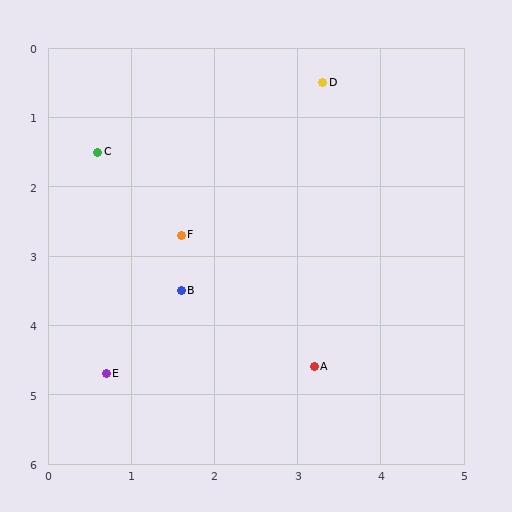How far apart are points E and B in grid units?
Points E and B are about 1.5 grid units apart.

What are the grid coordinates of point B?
Point B is at approximately (1.6, 3.5).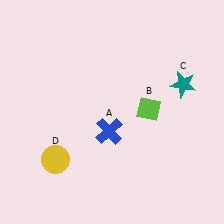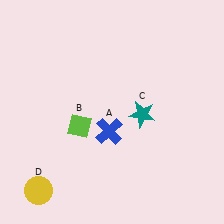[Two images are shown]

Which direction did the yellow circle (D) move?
The yellow circle (D) moved down.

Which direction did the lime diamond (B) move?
The lime diamond (B) moved left.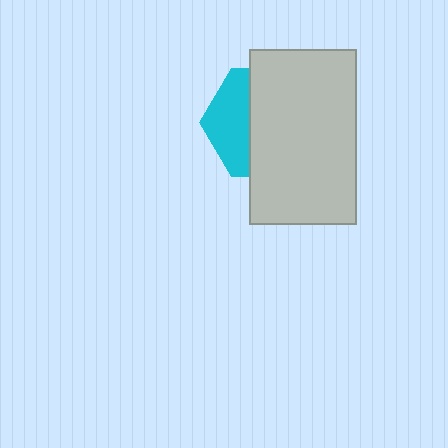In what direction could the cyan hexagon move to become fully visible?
The cyan hexagon could move left. That would shift it out from behind the light gray rectangle entirely.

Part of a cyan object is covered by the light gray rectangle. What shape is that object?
It is a hexagon.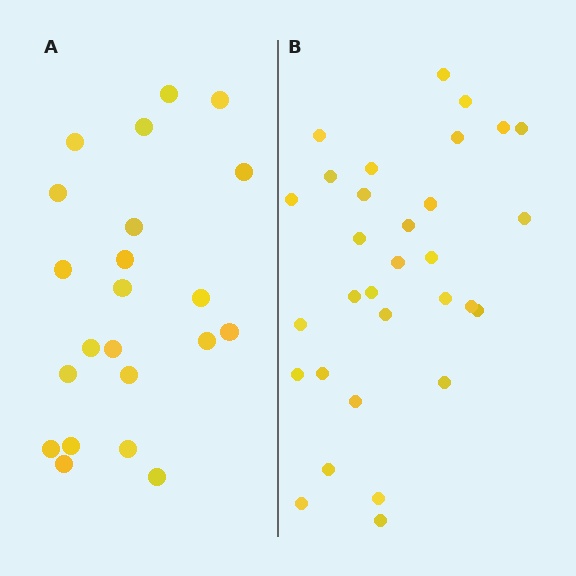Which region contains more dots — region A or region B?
Region B (the right region) has more dots.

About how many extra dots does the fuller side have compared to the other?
Region B has roughly 8 or so more dots than region A.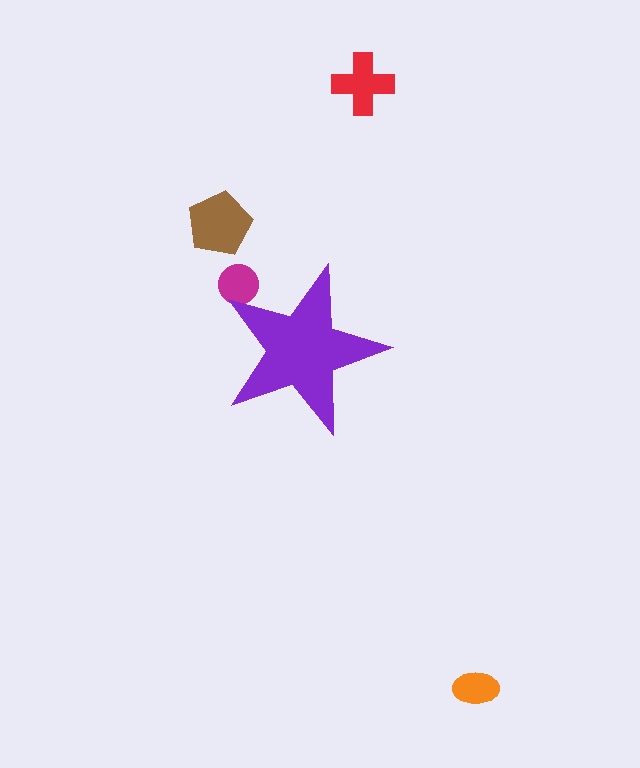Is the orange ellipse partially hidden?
No, the orange ellipse is fully visible.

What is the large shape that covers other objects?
A purple star.